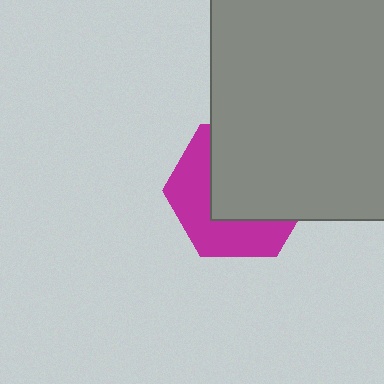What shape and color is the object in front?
The object in front is a gray square.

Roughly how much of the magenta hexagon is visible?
A small part of it is visible (roughly 43%).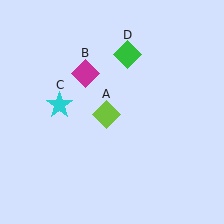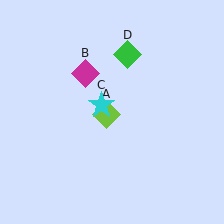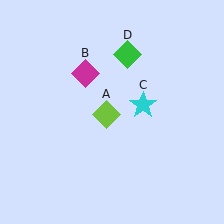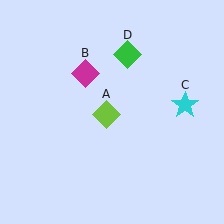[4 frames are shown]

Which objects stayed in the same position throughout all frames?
Lime diamond (object A) and magenta diamond (object B) and green diamond (object D) remained stationary.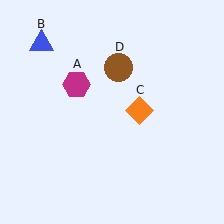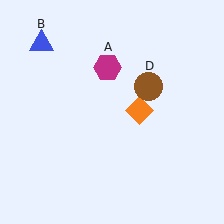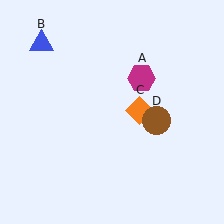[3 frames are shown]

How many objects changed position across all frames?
2 objects changed position: magenta hexagon (object A), brown circle (object D).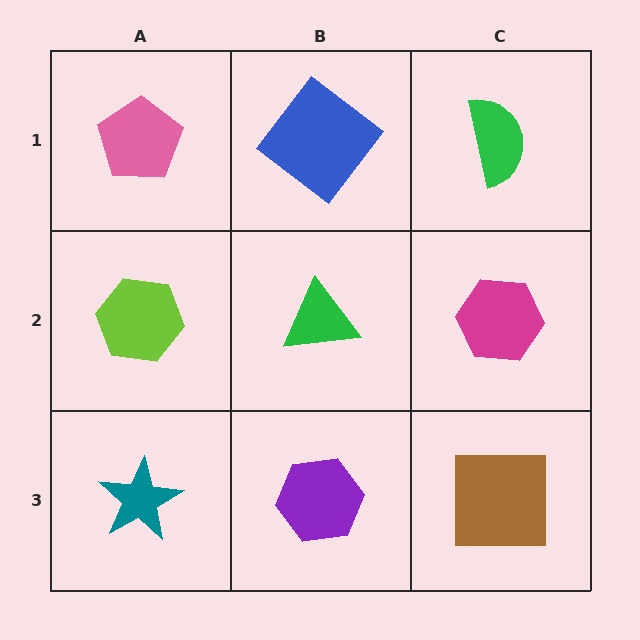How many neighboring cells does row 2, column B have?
4.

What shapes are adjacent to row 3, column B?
A green triangle (row 2, column B), a teal star (row 3, column A), a brown square (row 3, column C).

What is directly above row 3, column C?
A magenta hexagon.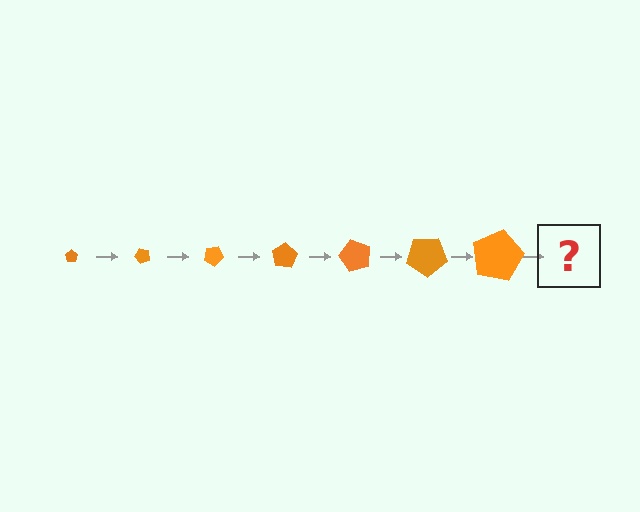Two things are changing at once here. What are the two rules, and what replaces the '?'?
The two rules are that the pentagon grows larger each step and it rotates 50 degrees each step. The '?' should be a pentagon, larger than the previous one and rotated 350 degrees from the start.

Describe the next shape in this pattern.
It should be a pentagon, larger than the previous one and rotated 350 degrees from the start.